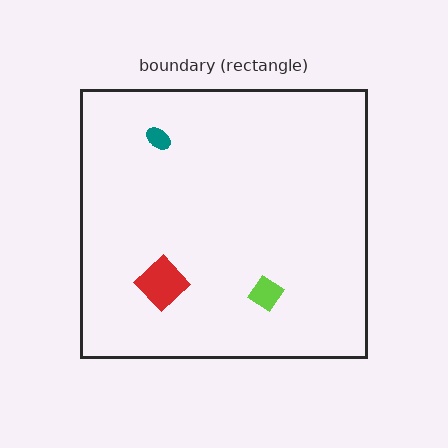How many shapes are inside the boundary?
3 inside, 0 outside.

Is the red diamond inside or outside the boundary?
Inside.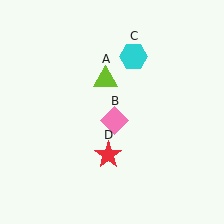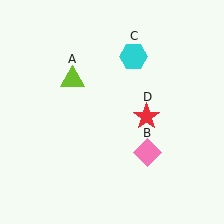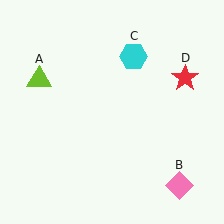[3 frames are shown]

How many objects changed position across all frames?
3 objects changed position: lime triangle (object A), pink diamond (object B), red star (object D).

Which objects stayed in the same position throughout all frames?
Cyan hexagon (object C) remained stationary.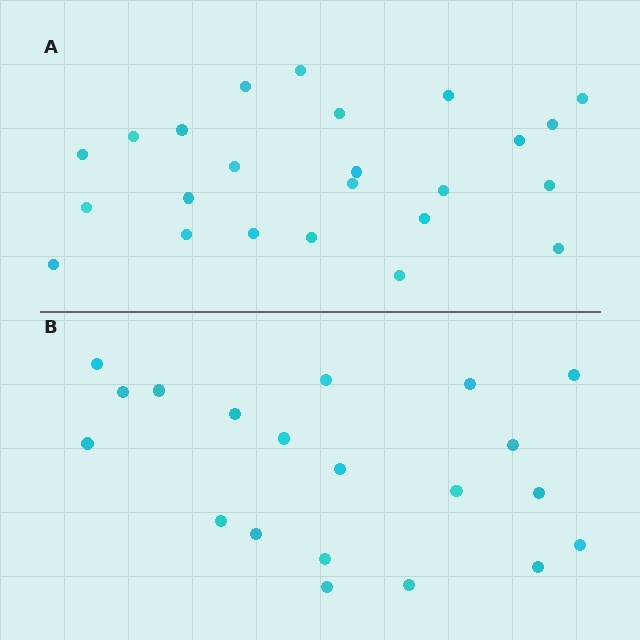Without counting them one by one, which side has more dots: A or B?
Region A (the top region) has more dots.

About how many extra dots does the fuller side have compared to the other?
Region A has about 4 more dots than region B.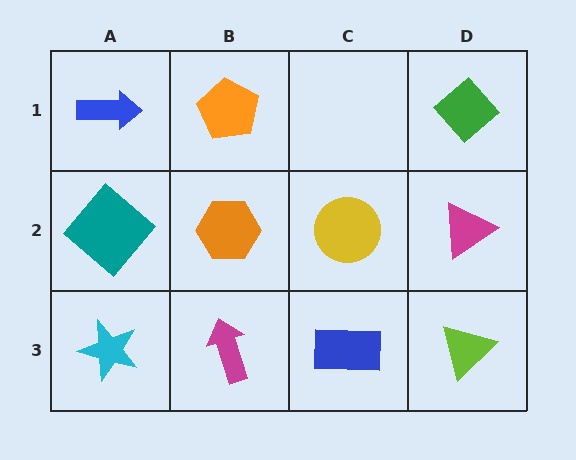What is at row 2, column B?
An orange hexagon.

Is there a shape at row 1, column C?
No, that cell is empty.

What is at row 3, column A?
A cyan star.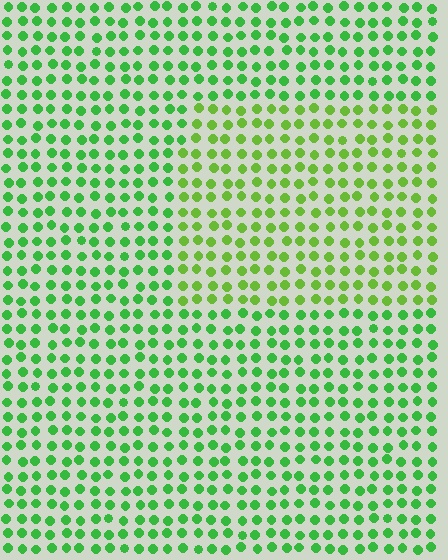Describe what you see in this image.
The image is filled with small green elements in a uniform arrangement. A rectangle-shaped region is visible where the elements are tinted to a slightly different hue, forming a subtle color boundary.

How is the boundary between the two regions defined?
The boundary is defined purely by a slight shift in hue (about 27 degrees). Spacing, size, and orientation are identical on both sides.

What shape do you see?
I see a rectangle.